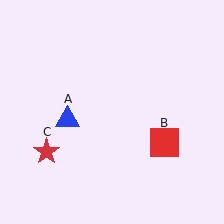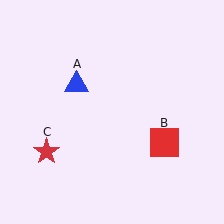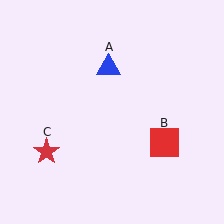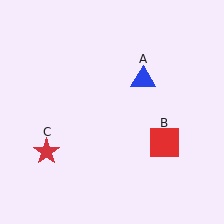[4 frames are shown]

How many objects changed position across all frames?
1 object changed position: blue triangle (object A).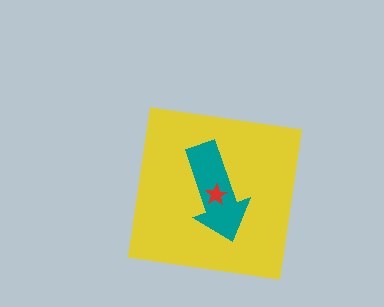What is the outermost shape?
The yellow square.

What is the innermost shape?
The red star.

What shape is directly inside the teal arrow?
The red star.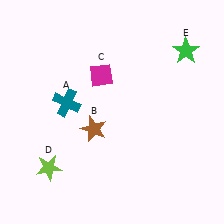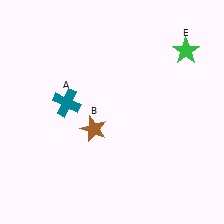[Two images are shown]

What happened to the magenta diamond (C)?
The magenta diamond (C) was removed in Image 2. It was in the top-left area of Image 1.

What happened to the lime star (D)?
The lime star (D) was removed in Image 2. It was in the bottom-left area of Image 1.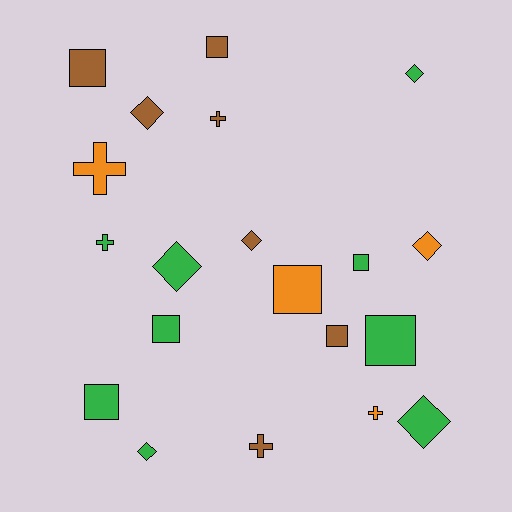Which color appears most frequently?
Green, with 9 objects.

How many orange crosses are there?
There are 2 orange crosses.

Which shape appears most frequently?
Square, with 8 objects.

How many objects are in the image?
There are 20 objects.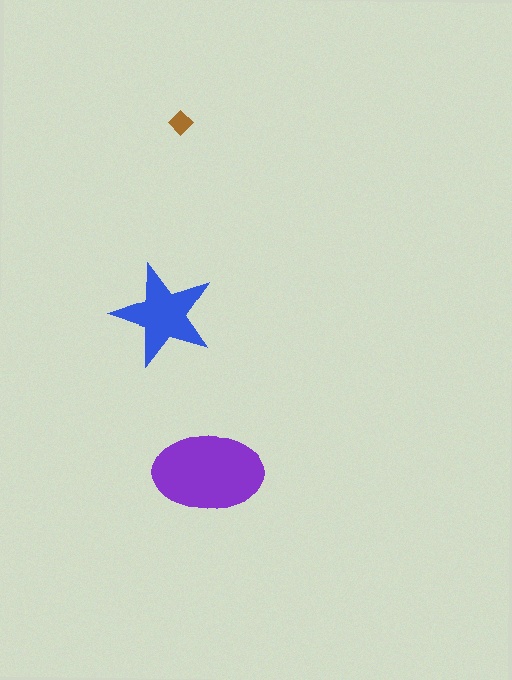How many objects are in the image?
There are 3 objects in the image.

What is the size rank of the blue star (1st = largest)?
2nd.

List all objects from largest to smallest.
The purple ellipse, the blue star, the brown diamond.